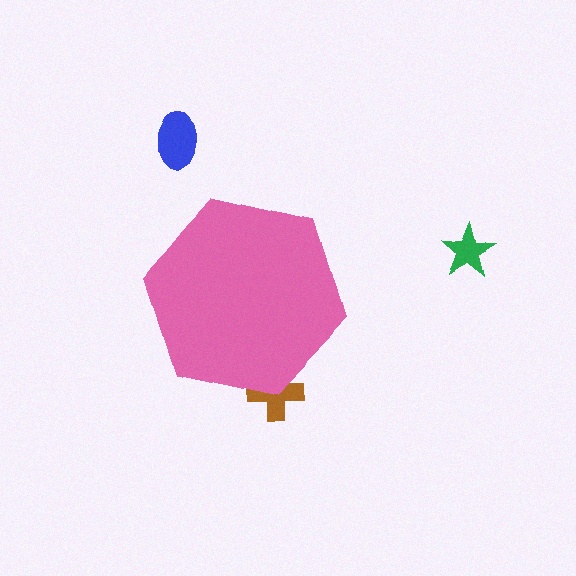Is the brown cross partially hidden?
Yes, the brown cross is partially hidden behind the pink hexagon.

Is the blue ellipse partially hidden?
No, the blue ellipse is fully visible.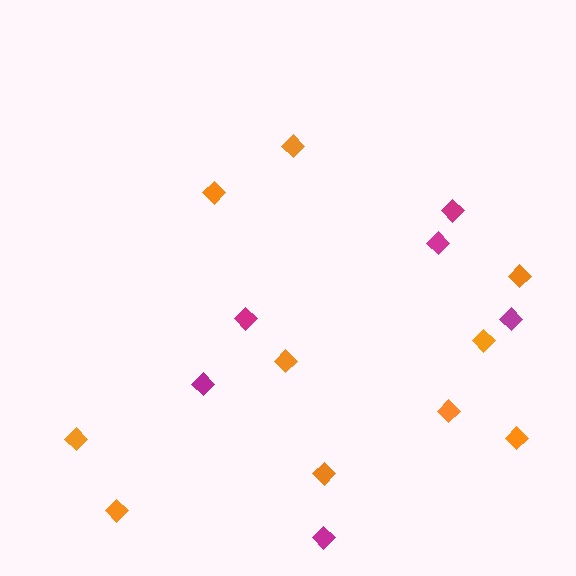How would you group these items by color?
There are 2 groups: one group of orange diamonds (10) and one group of magenta diamonds (6).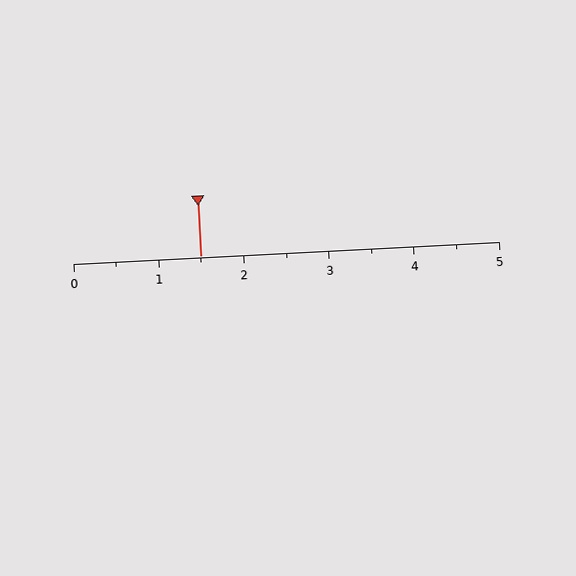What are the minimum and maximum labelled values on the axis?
The axis runs from 0 to 5.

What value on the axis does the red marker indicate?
The marker indicates approximately 1.5.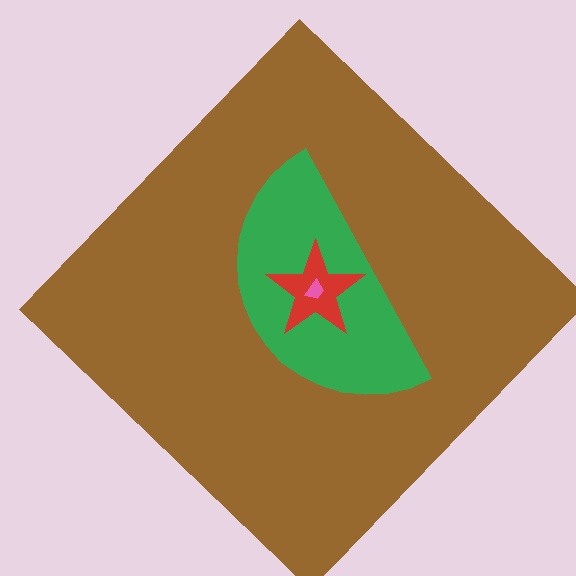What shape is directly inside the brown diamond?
The green semicircle.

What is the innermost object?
The pink trapezoid.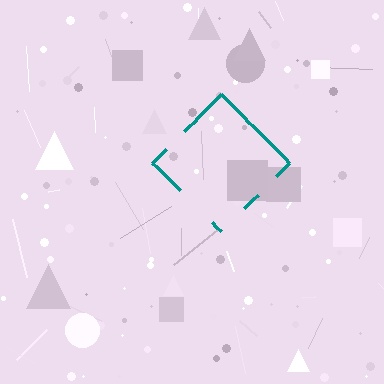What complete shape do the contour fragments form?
The contour fragments form a diamond.